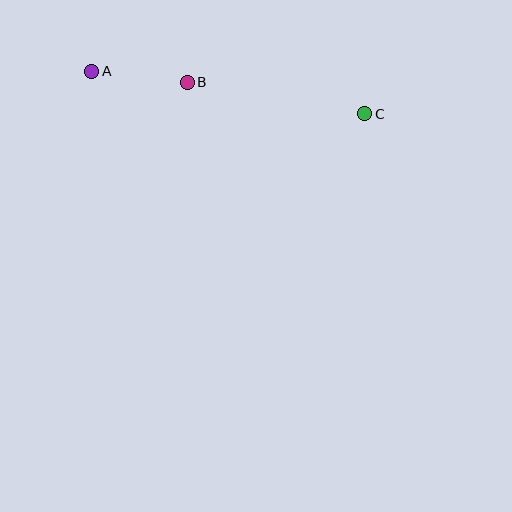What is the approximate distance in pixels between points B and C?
The distance between B and C is approximately 180 pixels.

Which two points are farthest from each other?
Points A and C are farthest from each other.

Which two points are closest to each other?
Points A and B are closest to each other.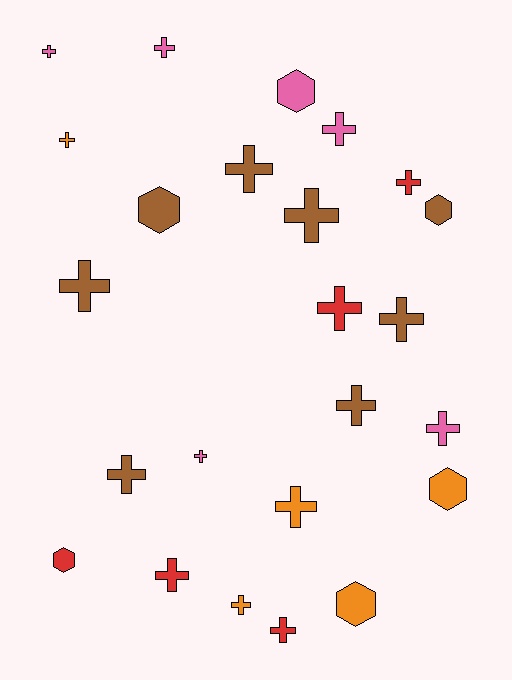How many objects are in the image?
There are 24 objects.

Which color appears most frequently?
Brown, with 8 objects.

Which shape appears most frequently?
Cross, with 18 objects.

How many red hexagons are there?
There is 1 red hexagon.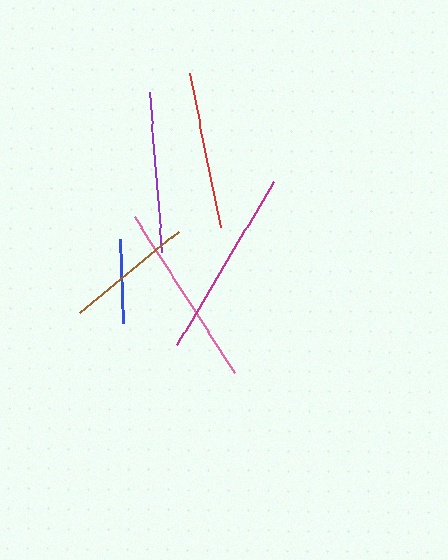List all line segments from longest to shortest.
From longest to shortest: magenta, pink, purple, red, brown, blue.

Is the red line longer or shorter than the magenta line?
The magenta line is longer than the red line.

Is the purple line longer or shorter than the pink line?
The pink line is longer than the purple line.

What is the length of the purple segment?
The purple segment is approximately 161 pixels long.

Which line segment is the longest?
The magenta line is the longest at approximately 188 pixels.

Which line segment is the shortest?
The blue line is the shortest at approximately 84 pixels.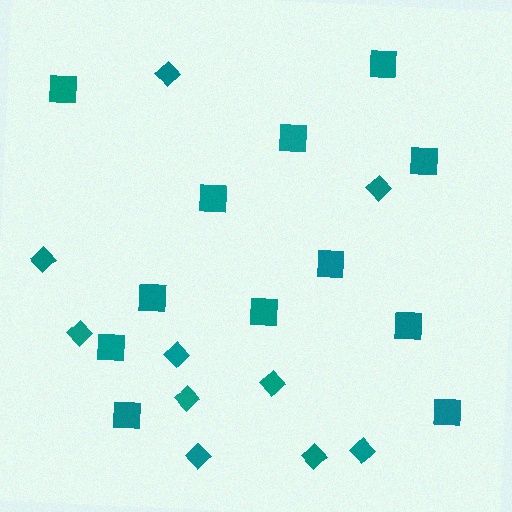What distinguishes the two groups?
There are 2 groups: one group of squares (12) and one group of diamonds (10).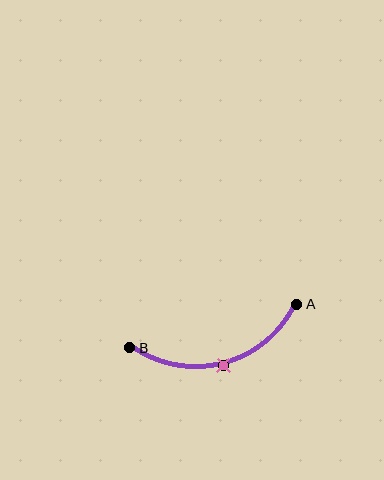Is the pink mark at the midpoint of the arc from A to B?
Yes. The pink mark lies on the arc at equal arc-length from both A and B — it is the arc midpoint.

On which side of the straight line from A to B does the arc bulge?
The arc bulges below the straight line connecting A and B.